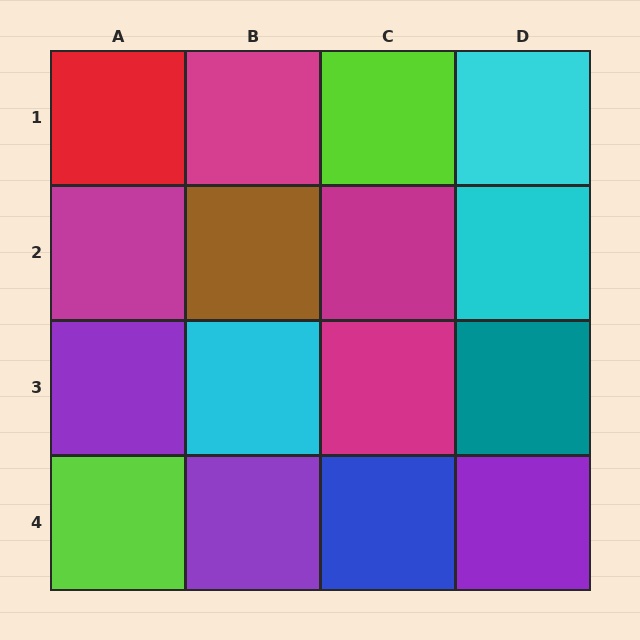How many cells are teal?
1 cell is teal.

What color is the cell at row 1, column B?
Magenta.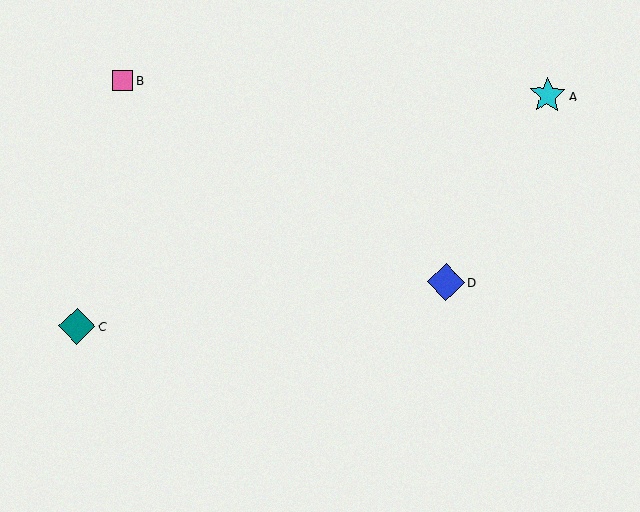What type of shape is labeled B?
Shape B is a pink square.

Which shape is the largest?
The blue diamond (labeled D) is the largest.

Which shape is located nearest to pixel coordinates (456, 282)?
The blue diamond (labeled D) at (446, 282) is nearest to that location.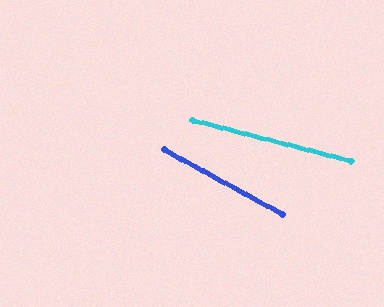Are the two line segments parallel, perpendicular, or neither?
Neither parallel nor perpendicular — they differ by about 14°.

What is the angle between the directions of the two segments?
Approximately 14 degrees.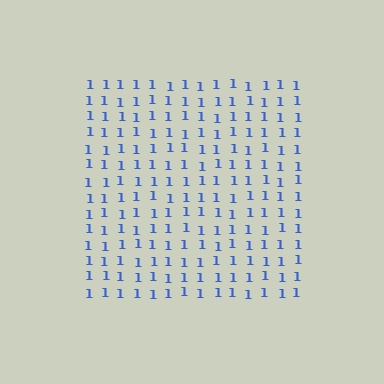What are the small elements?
The small elements are digit 1's.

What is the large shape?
The large shape is a square.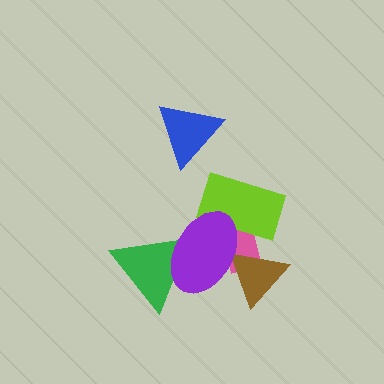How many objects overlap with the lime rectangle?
2 objects overlap with the lime rectangle.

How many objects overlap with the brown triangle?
2 objects overlap with the brown triangle.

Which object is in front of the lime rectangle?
The purple ellipse is in front of the lime rectangle.